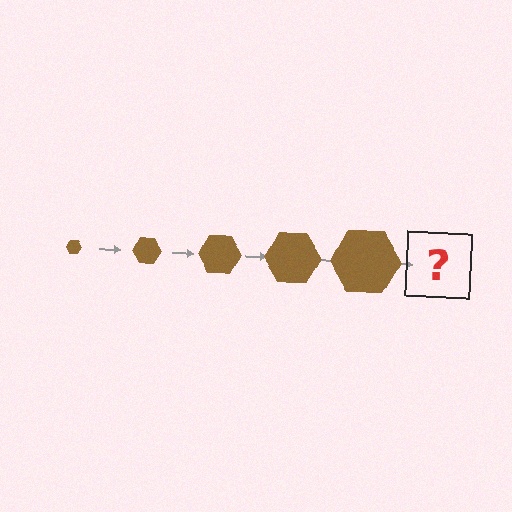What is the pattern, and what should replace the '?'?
The pattern is that the hexagon gets progressively larger each step. The '?' should be a brown hexagon, larger than the previous one.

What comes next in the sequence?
The next element should be a brown hexagon, larger than the previous one.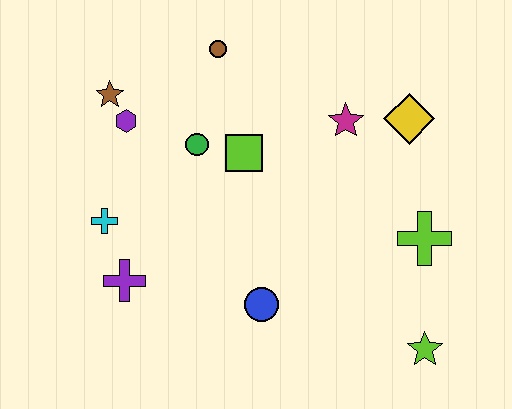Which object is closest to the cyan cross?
The purple cross is closest to the cyan cross.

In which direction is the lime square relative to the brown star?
The lime square is to the right of the brown star.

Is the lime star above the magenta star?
No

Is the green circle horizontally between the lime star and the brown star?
Yes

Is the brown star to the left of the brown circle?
Yes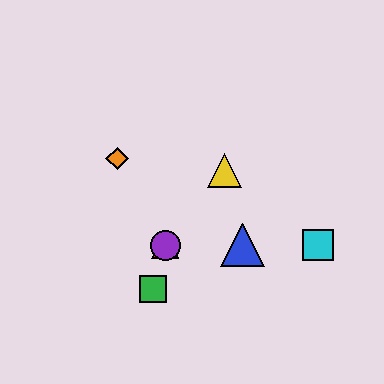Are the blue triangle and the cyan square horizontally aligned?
Yes, both are at y≈245.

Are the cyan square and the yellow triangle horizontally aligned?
No, the cyan square is at y≈245 and the yellow triangle is at y≈170.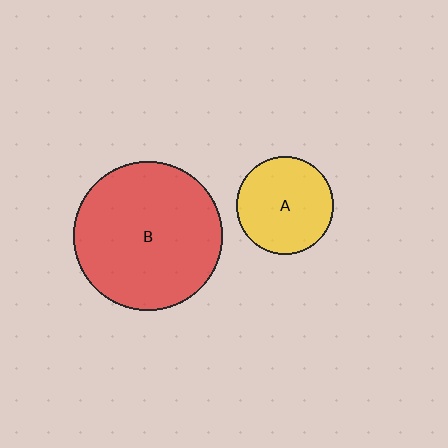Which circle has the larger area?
Circle B (red).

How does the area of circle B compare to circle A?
Approximately 2.3 times.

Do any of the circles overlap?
No, none of the circles overlap.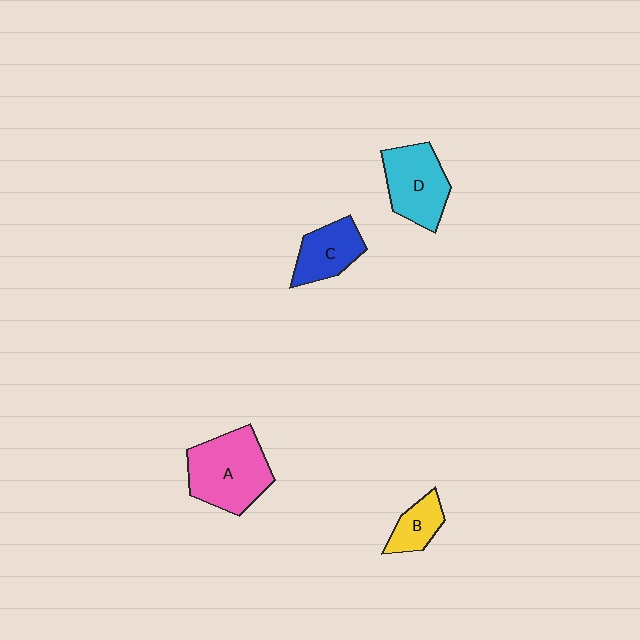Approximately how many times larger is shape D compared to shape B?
Approximately 1.9 times.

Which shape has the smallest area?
Shape B (yellow).